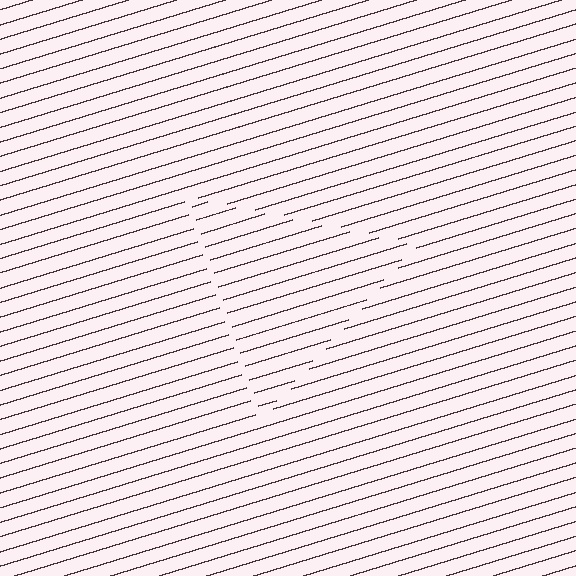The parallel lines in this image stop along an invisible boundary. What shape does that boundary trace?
An illusory triangle. The interior of the shape contains the same grating, shifted by half a period — the contour is defined by the phase discontinuity where line-ends from the inner and outer gratings abut.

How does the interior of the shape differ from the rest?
The interior of the shape contains the same grating, shifted by half a period — the contour is defined by the phase discontinuity where line-ends from the inner and outer gratings abut.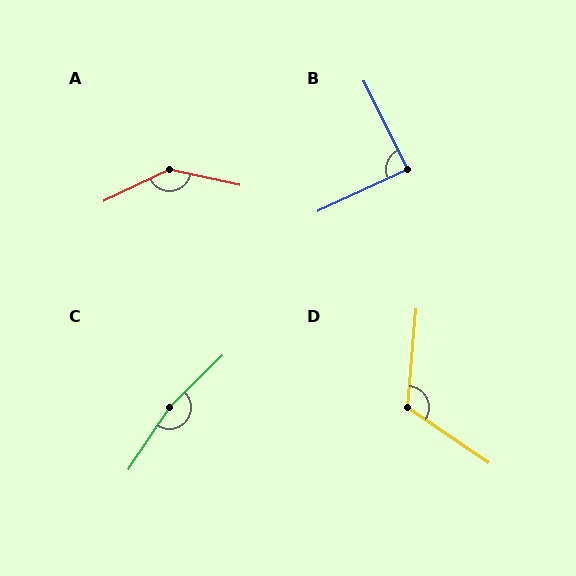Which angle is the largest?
C, at approximately 168 degrees.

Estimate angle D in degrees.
Approximately 119 degrees.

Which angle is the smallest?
B, at approximately 89 degrees.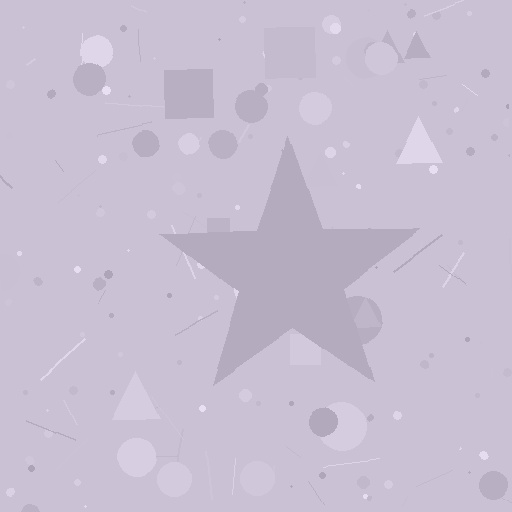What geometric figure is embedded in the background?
A star is embedded in the background.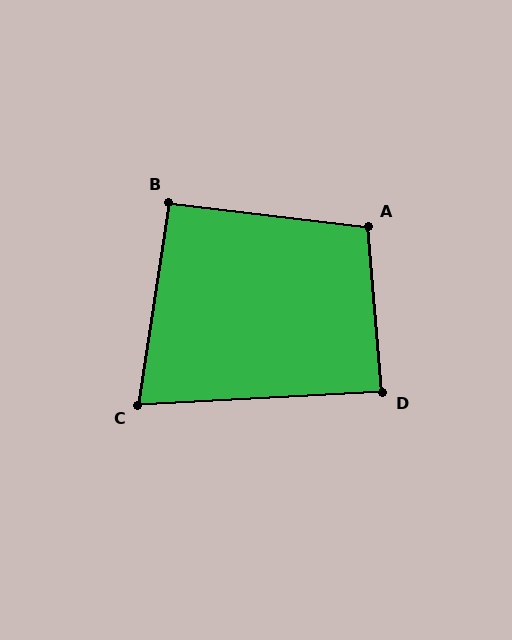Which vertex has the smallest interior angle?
C, at approximately 78 degrees.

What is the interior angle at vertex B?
Approximately 92 degrees (approximately right).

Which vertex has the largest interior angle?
A, at approximately 102 degrees.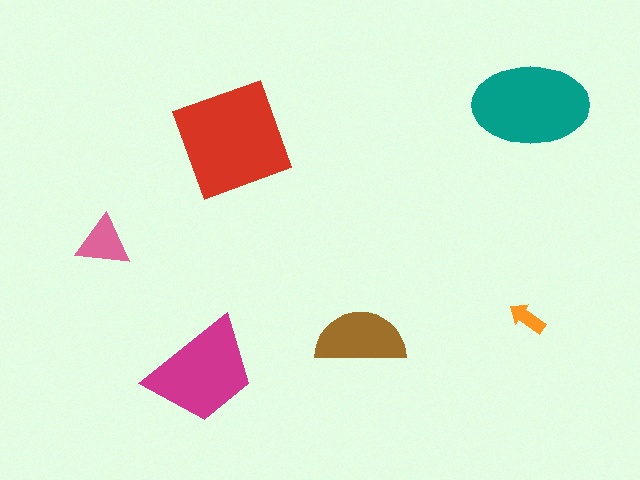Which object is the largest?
The red square.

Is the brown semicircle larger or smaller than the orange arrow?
Larger.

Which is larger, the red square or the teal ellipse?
The red square.